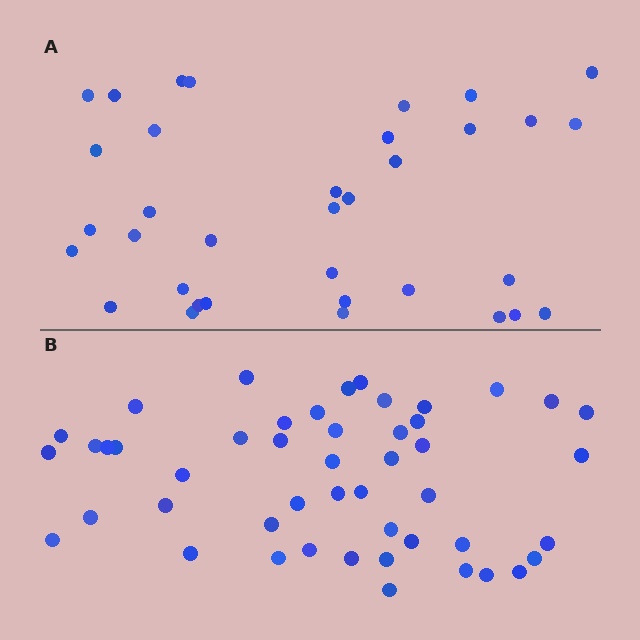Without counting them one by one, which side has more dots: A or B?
Region B (the bottom region) has more dots.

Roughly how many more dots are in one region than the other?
Region B has approximately 15 more dots than region A.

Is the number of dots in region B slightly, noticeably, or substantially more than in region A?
Region B has noticeably more, but not dramatically so. The ratio is roughly 1.4 to 1.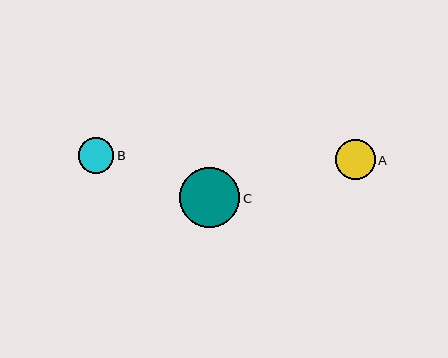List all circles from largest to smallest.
From largest to smallest: C, A, B.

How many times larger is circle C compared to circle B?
Circle C is approximately 1.7 times the size of circle B.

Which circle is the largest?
Circle C is the largest with a size of approximately 60 pixels.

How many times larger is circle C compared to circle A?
Circle C is approximately 1.5 times the size of circle A.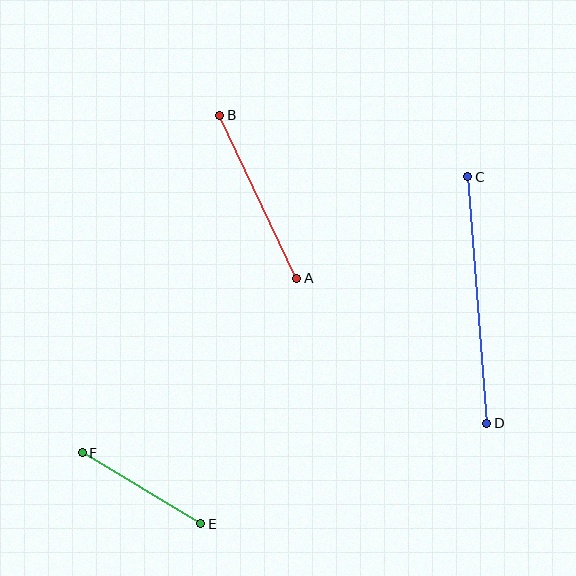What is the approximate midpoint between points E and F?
The midpoint is at approximately (142, 488) pixels.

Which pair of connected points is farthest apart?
Points C and D are farthest apart.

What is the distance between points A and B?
The distance is approximately 180 pixels.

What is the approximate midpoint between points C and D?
The midpoint is at approximately (477, 300) pixels.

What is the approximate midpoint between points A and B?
The midpoint is at approximately (258, 197) pixels.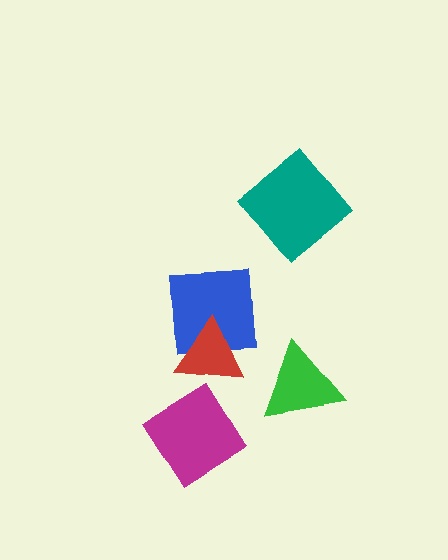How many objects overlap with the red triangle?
1 object overlaps with the red triangle.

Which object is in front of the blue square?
The red triangle is in front of the blue square.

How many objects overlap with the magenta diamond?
0 objects overlap with the magenta diamond.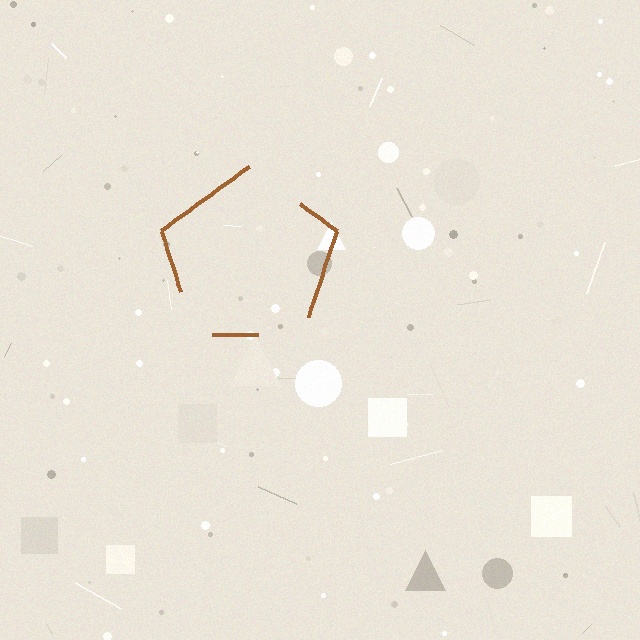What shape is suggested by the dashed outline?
The dashed outline suggests a pentagon.